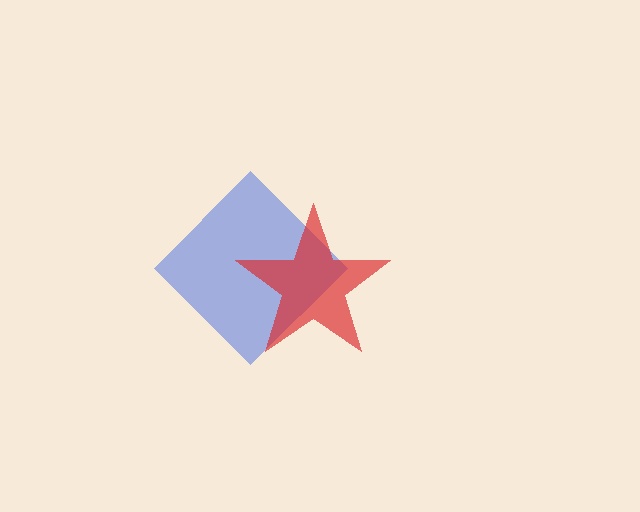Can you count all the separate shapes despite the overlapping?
Yes, there are 2 separate shapes.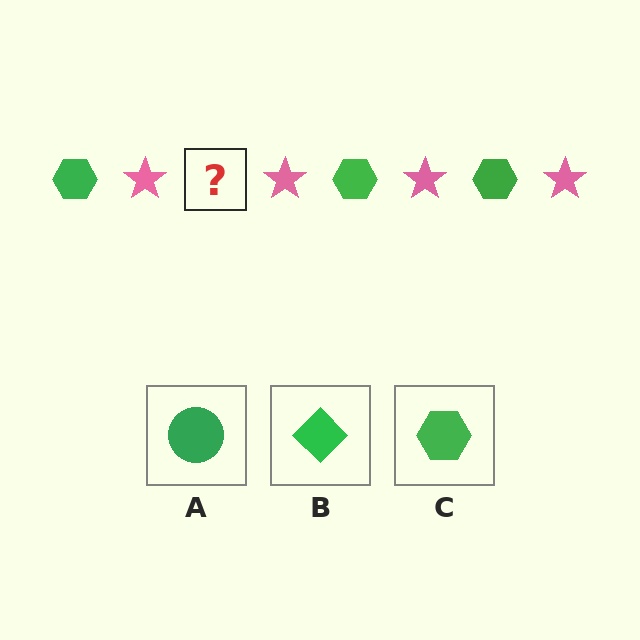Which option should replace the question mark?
Option C.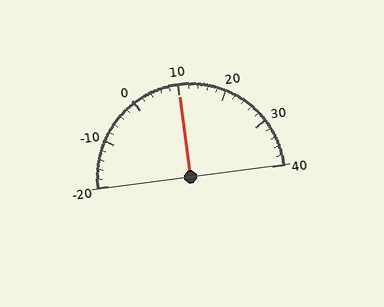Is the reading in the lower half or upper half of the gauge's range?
The reading is in the upper half of the range (-20 to 40).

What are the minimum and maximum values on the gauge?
The gauge ranges from -20 to 40.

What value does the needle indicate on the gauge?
The needle indicates approximately 10.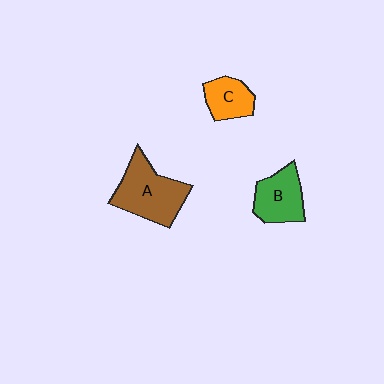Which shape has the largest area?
Shape A (brown).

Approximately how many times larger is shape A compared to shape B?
Approximately 1.4 times.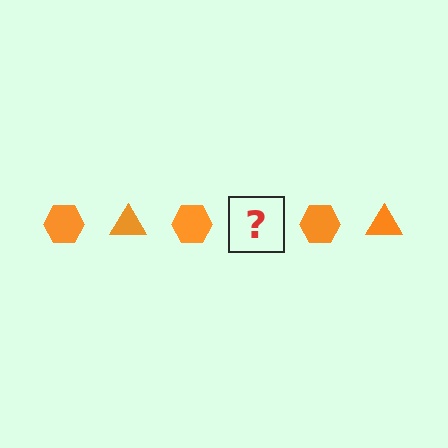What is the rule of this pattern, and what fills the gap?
The rule is that the pattern cycles through hexagon, triangle shapes in orange. The gap should be filled with an orange triangle.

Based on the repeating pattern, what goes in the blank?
The blank should be an orange triangle.